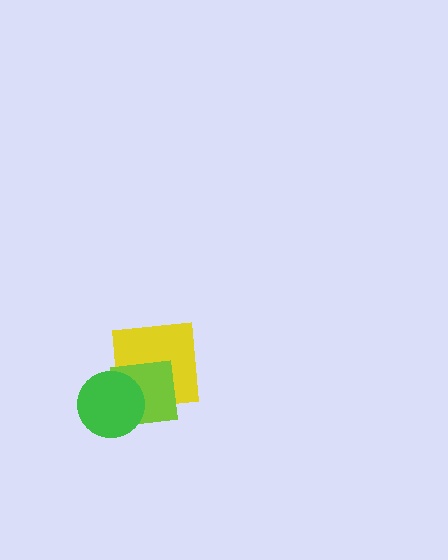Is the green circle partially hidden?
No, no other shape covers it.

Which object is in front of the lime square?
The green circle is in front of the lime square.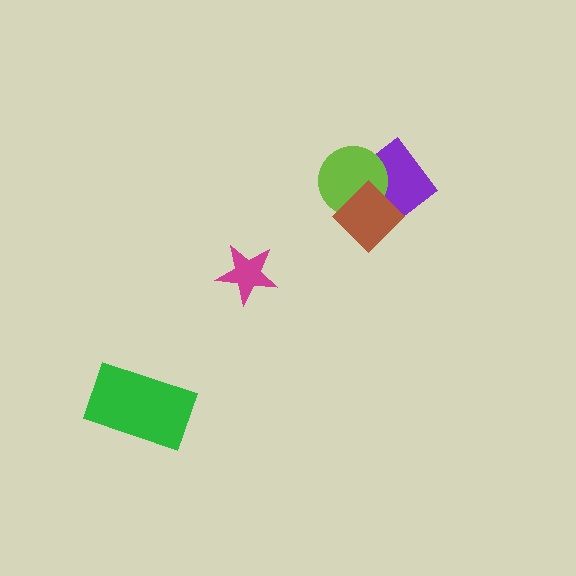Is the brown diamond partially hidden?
No, no other shape covers it.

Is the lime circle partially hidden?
Yes, it is partially covered by another shape.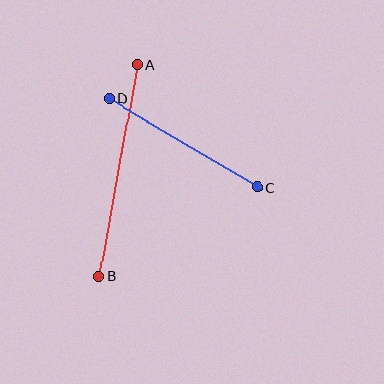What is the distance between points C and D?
The distance is approximately 173 pixels.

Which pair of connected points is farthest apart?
Points A and B are farthest apart.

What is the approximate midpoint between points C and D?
The midpoint is at approximately (183, 143) pixels.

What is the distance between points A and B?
The distance is approximately 216 pixels.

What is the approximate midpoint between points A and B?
The midpoint is at approximately (118, 170) pixels.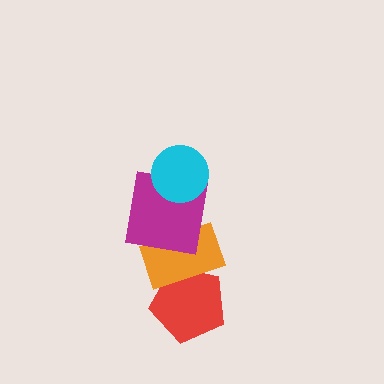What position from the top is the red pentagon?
The red pentagon is 4th from the top.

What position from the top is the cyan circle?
The cyan circle is 1st from the top.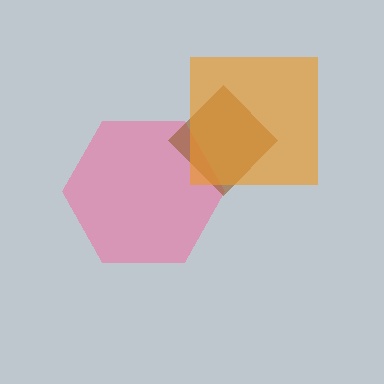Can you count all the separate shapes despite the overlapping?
Yes, there are 3 separate shapes.